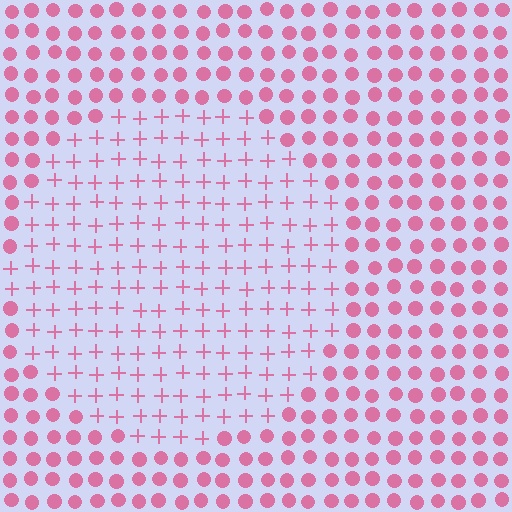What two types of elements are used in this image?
The image uses plus signs inside the circle region and circles outside it.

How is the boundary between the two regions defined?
The boundary is defined by a change in element shape: plus signs inside vs. circles outside. All elements share the same color and spacing.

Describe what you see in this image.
The image is filled with small pink elements arranged in a uniform grid. A circle-shaped region contains plus signs, while the surrounding area contains circles. The boundary is defined purely by the change in element shape.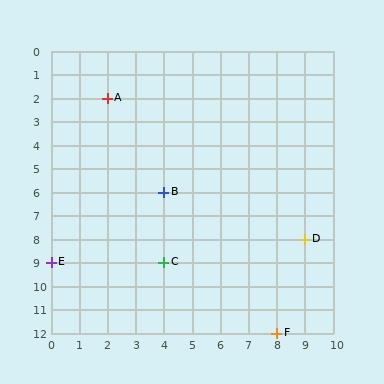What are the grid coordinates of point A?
Point A is at grid coordinates (2, 2).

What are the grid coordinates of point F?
Point F is at grid coordinates (8, 12).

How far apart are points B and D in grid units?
Points B and D are 5 columns and 2 rows apart (about 5.4 grid units diagonally).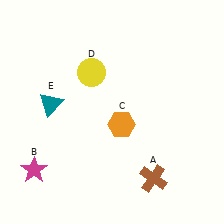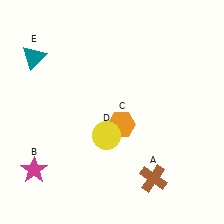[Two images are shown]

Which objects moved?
The objects that moved are: the yellow circle (D), the teal triangle (E).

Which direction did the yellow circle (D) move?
The yellow circle (D) moved down.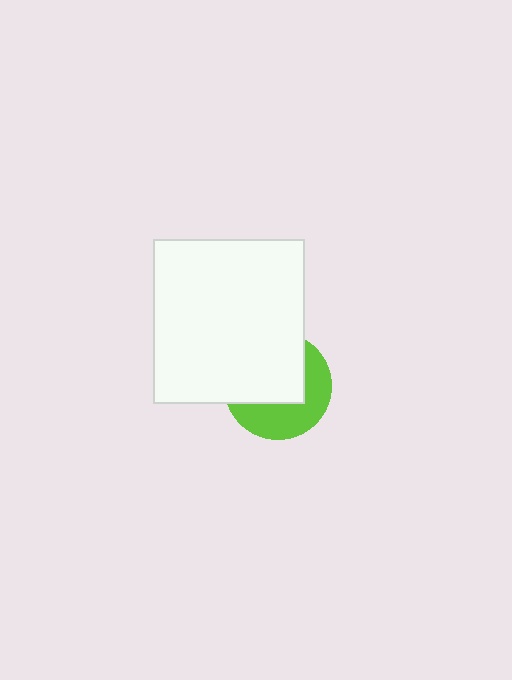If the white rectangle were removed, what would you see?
You would see the complete lime circle.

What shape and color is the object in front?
The object in front is a white rectangle.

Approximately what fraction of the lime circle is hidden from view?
Roughly 56% of the lime circle is hidden behind the white rectangle.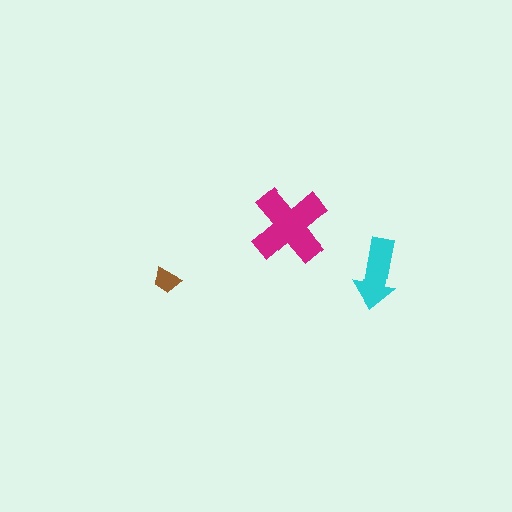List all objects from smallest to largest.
The brown trapezoid, the cyan arrow, the magenta cross.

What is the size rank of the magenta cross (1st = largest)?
1st.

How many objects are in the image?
There are 3 objects in the image.